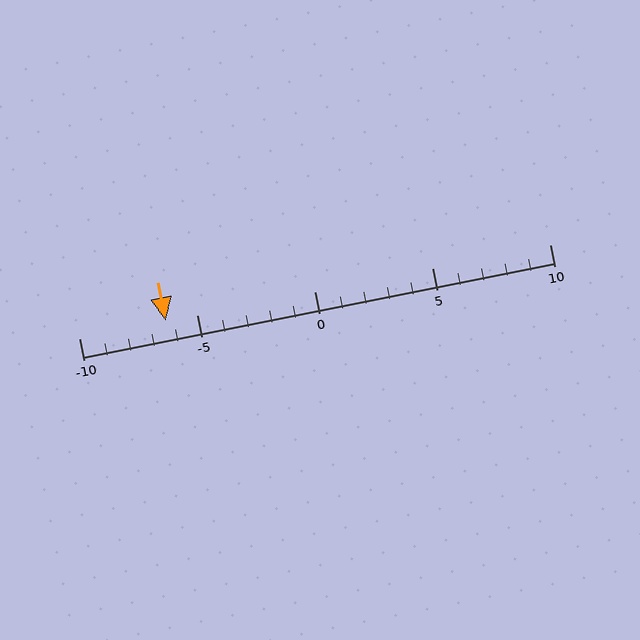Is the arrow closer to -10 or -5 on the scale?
The arrow is closer to -5.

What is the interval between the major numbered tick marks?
The major tick marks are spaced 5 units apart.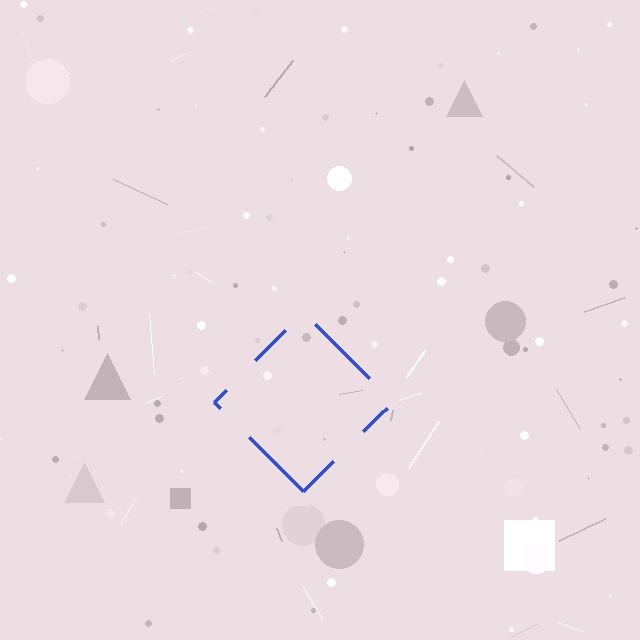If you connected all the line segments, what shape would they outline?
They would outline a diamond.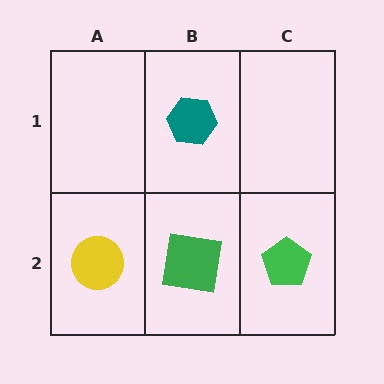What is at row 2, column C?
A green pentagon.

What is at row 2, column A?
A yellow circle.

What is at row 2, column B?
A green square.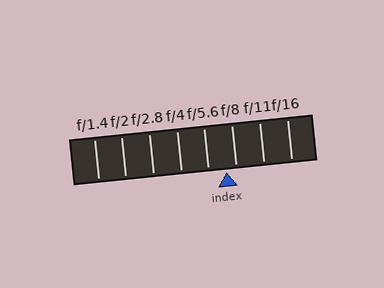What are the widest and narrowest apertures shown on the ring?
The widest aperture shown is f/1.4 and the narrowest is f/16.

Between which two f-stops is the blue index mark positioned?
The index mark is between f/5.6 and f/8.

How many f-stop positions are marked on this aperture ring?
There are 8 f-stop positions marked.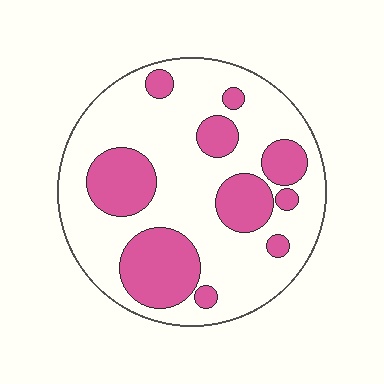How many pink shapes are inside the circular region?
10.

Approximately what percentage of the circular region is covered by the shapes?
Approximately 30%.